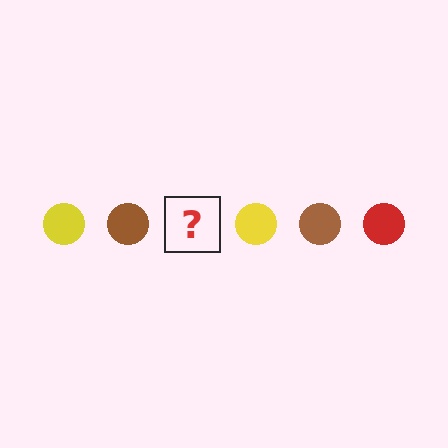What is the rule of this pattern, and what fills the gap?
The rule is that the pattern cycles through yellow, brown, red circles. The gap should be filled with a red circle.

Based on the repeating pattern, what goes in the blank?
The blank should be a red circle.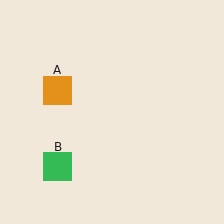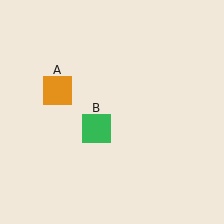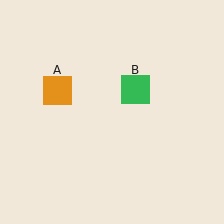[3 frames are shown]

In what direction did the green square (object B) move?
The green square (object B) moved up and to the right.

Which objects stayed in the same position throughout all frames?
Orange square (object A) remained stationary.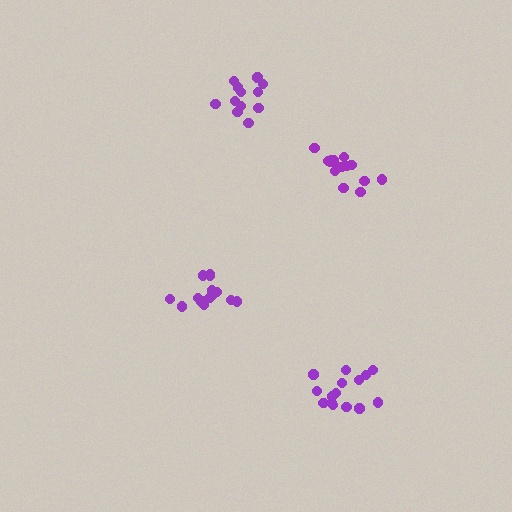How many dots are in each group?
Group 1: 15 dots, Group 2: 12 dots, Group 3: 15 dots, Group 4: 15 dots (57 total).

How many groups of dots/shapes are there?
There are 4 groups.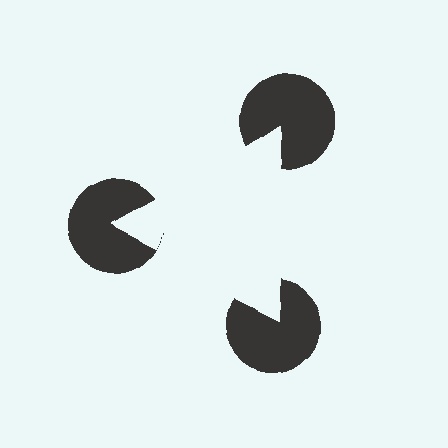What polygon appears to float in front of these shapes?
An illusory triangle — its edges are inferred from the aligned wedge cuts in the pac-man discs, not physically drawn.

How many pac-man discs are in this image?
There are 3 — one at each vertex of the illusory triangle.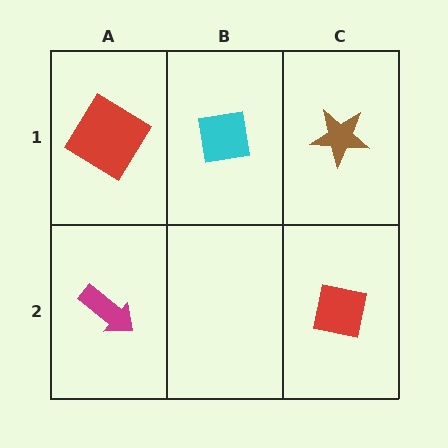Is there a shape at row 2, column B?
No, that cell is empty.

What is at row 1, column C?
A brown star.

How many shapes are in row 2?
2 shapes.